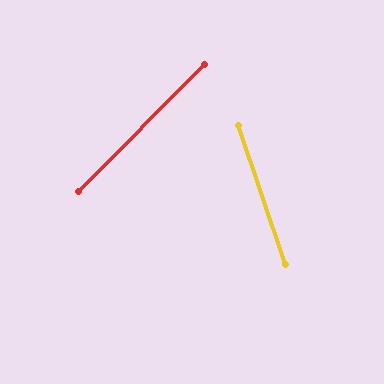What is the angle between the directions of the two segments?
Approximately 63 degrees.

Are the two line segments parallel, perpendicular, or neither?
Neither parallel nor perpendicular — they differ by about 63°.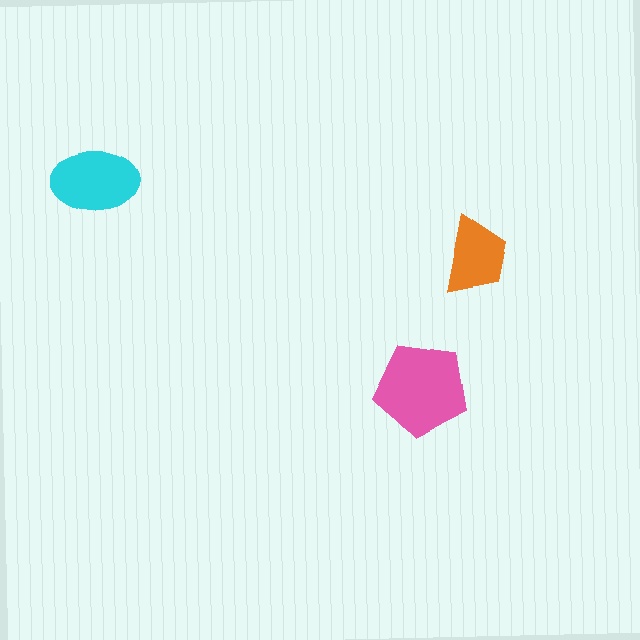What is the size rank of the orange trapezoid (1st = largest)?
3rd.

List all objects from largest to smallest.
The pink pentagon, the cyan ellipse, the orange trapezoid.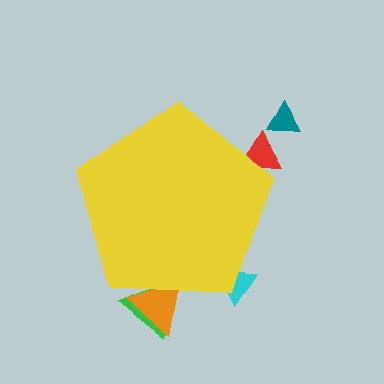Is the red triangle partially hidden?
Yes, the red triangle is partially hidden behind the yellow pentagon.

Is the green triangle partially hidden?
Yes, the green triangle is partially hidden behind the yellow pentagon.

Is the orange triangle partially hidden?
Yes, the orange triangle is partially hidden behind the yellow pentagon.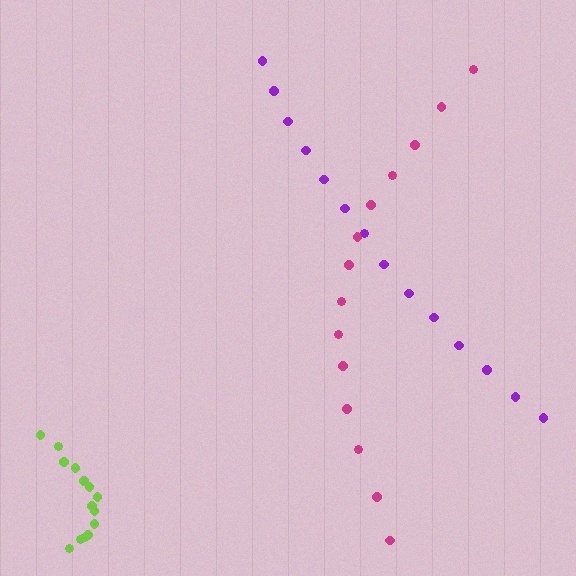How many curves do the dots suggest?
There are 3 distinct paths.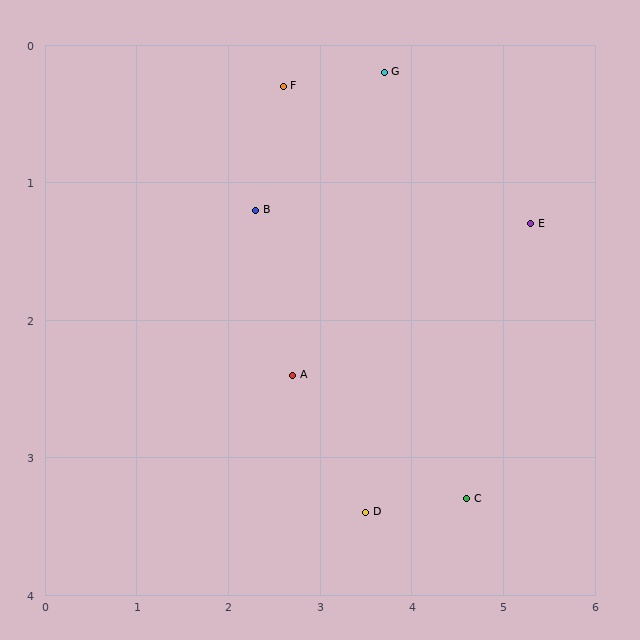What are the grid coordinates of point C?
Point C is at approximately (4.6, 3.3).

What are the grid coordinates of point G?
Point G is at approximately (3.7, 0.2).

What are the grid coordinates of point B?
Point B is at approximately (2.3, 1.2).